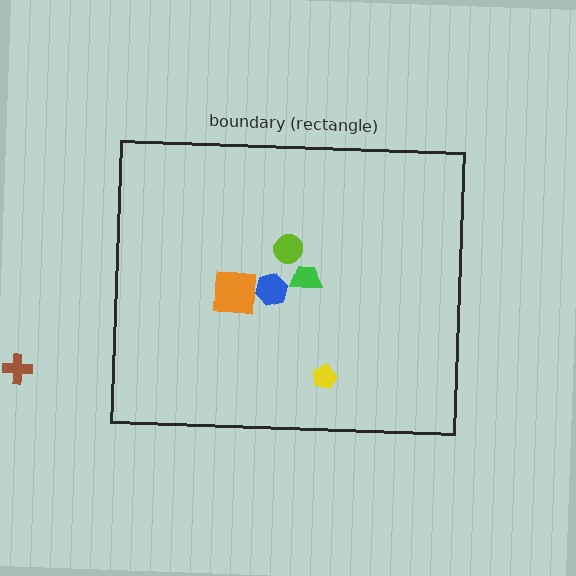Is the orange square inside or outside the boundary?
Inside.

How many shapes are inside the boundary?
5 inside, 1 outside.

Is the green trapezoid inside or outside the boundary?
Inside.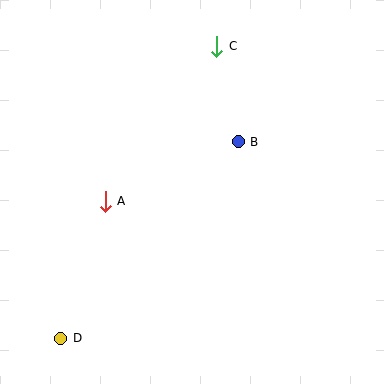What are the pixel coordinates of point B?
Point B is at (238, 142).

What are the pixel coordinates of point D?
Point D is at (61, 338).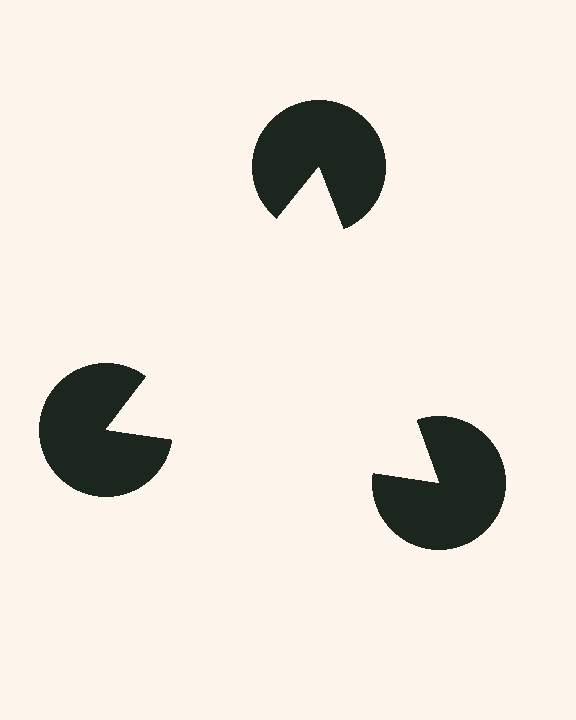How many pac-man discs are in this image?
There are 3 — one at each vertex of the illusory triangle.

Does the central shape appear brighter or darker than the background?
It typically appears slightly brighter than the background, even though no actual brightness change is drawn.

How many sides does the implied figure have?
3 sides.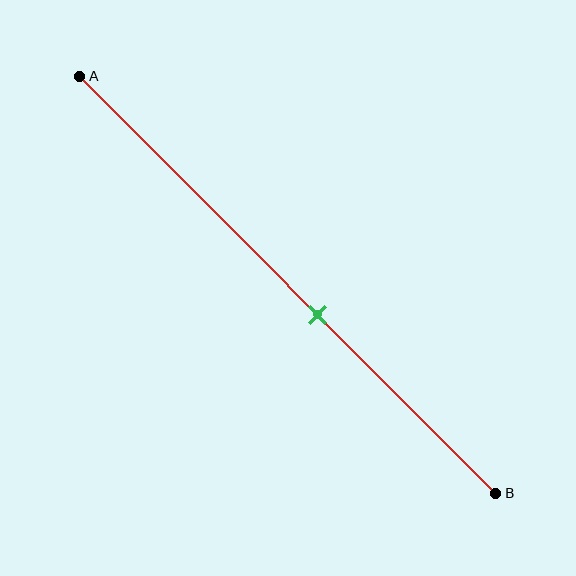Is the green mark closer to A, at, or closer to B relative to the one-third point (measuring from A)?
The green mark is closer to point B than the one-third point of segment AB.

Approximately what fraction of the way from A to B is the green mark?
The green mark is approximately 55% of the way from A to B.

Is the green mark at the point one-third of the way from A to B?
No, the mark is at about 55% from A, not at the 33% one-third point.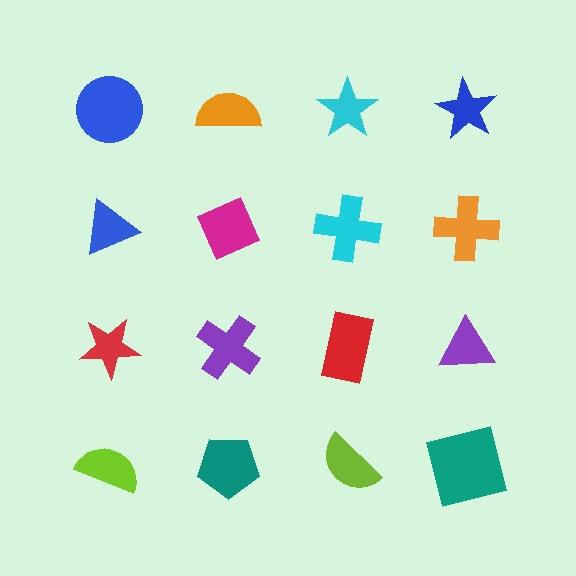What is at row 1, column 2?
An orange semicircle.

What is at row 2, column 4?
An orange cross.